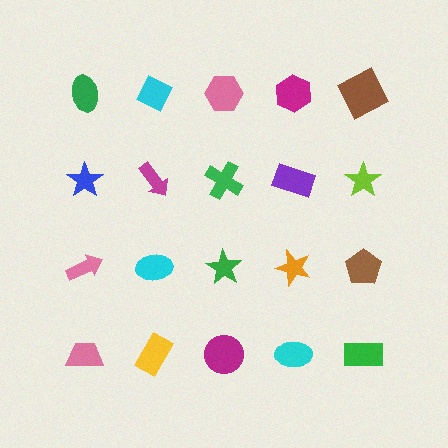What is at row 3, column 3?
A green star.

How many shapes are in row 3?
5 shapes.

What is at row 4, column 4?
A cyan ellipse.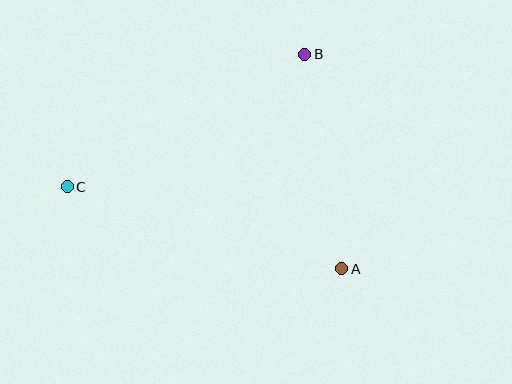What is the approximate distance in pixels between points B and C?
The distance between B and C is approximately 272 pixels.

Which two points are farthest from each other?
Points A and C are farthest from each other.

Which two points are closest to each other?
Points A and B are closest to each other.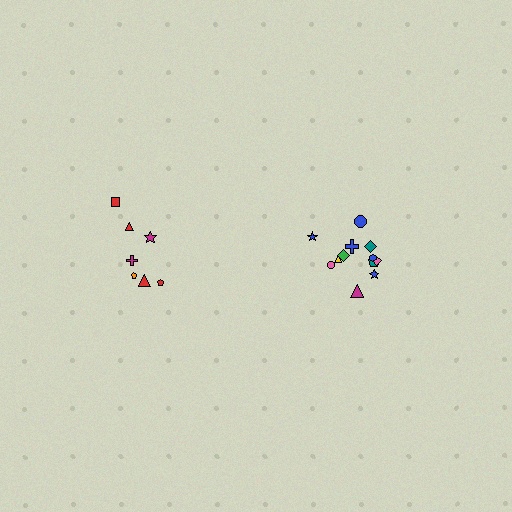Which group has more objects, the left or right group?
The right group.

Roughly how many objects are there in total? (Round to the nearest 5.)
Roughly 20 objects in total.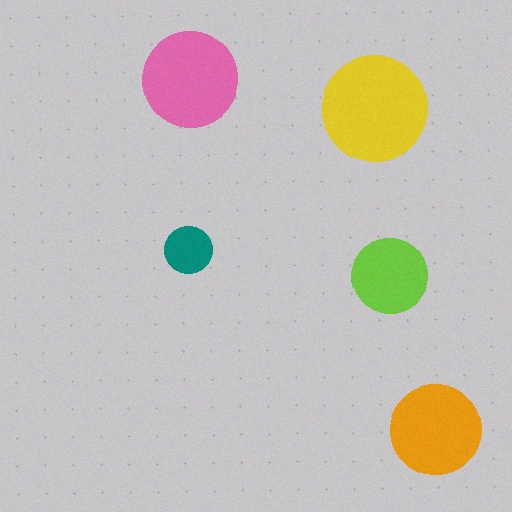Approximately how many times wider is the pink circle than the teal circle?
About 2 times wider.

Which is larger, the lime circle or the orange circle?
The orange one.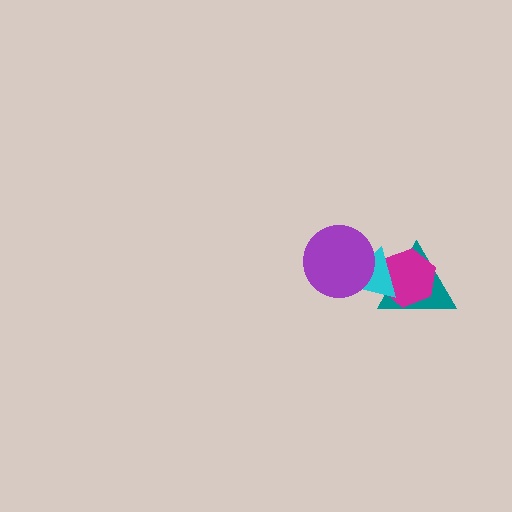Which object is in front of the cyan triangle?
The purple circle is in front of the cyan triangle.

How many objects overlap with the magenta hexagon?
2 objects overlap with the magenta hexagon.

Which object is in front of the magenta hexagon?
The cyan triangle is in front of the magenta hexagon.